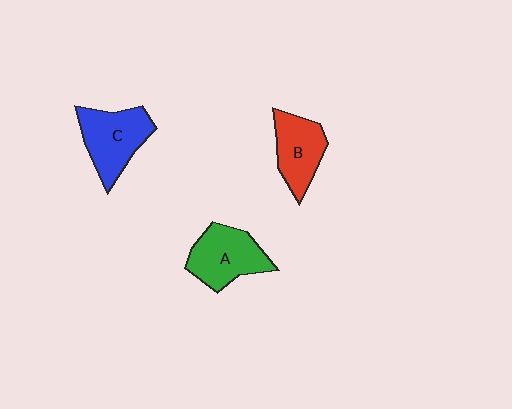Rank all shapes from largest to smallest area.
From largest to smallest: C (blue), A (green), B (red).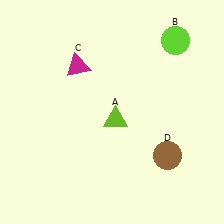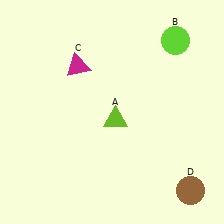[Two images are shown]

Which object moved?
The brown circle (D) moved down.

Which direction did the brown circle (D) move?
The brown circle (D) moved down.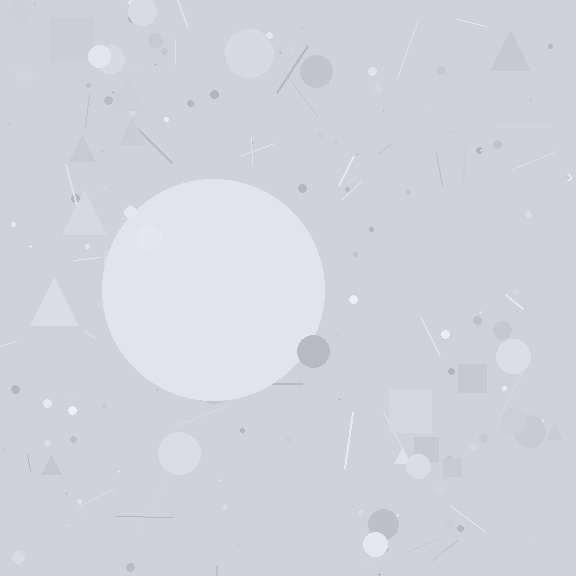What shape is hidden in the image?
A circle is hidden in the image.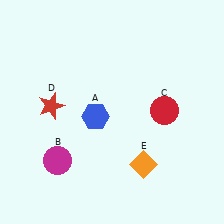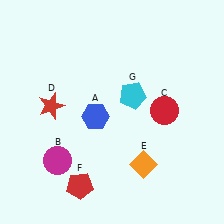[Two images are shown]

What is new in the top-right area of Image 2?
A cyan pentagon (G) was added in the top-right area of Image 2.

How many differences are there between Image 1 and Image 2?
There are 2 differences between the two images.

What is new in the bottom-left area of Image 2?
A red pentagon (F) was added in the bottom-left area of Image 2.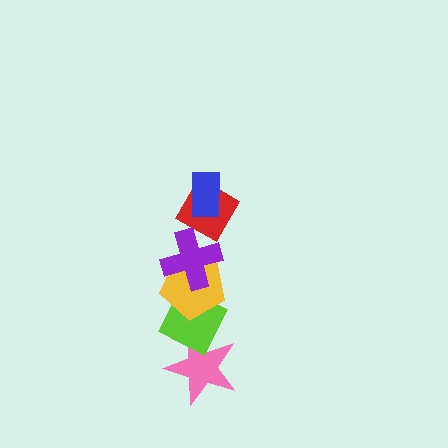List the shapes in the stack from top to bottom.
From top to bottom: the blue rectangle, the red diamond, the purple cross, the yellow pentagon, the lime diamond, the pink star.